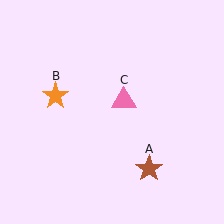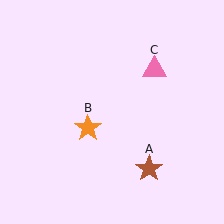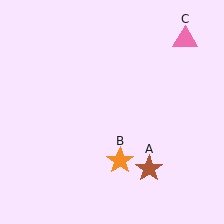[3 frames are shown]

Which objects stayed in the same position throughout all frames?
Brown star (object A) remained stationary.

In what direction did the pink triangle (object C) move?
The pink triangle (object C) moved up and to the right.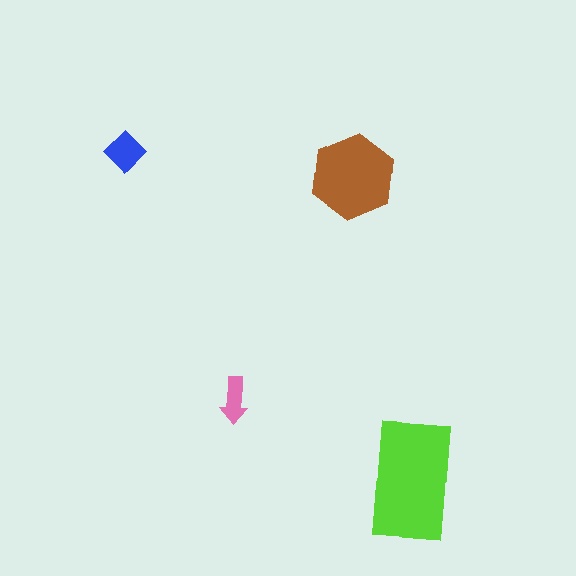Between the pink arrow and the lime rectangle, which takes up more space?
The lime rectangle.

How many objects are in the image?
There are 4 objects in the image.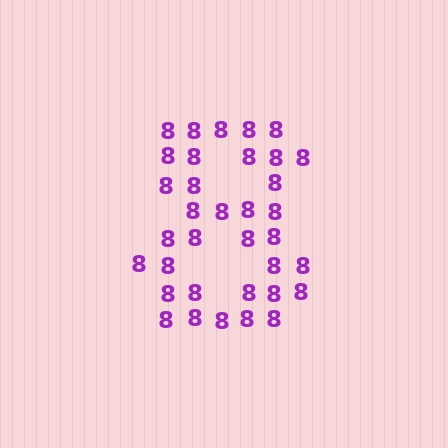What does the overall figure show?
The overall figure shows the digit 8.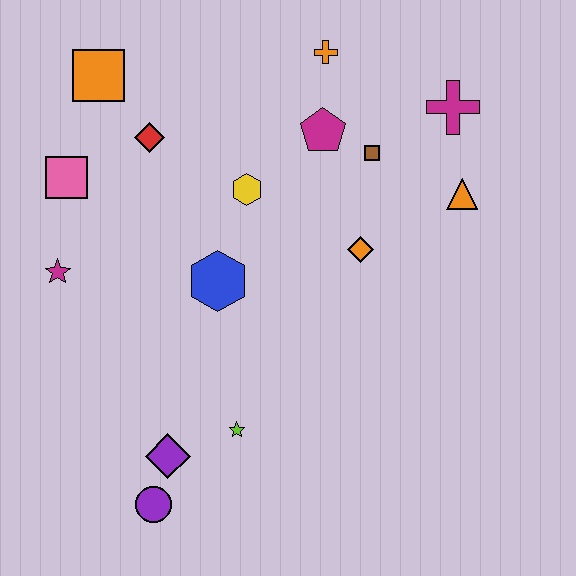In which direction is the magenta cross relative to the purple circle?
The magenta cross is above the purple circle.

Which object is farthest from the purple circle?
The magenta cross is farthest from the purple circle.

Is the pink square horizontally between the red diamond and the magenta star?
Yes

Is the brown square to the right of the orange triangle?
No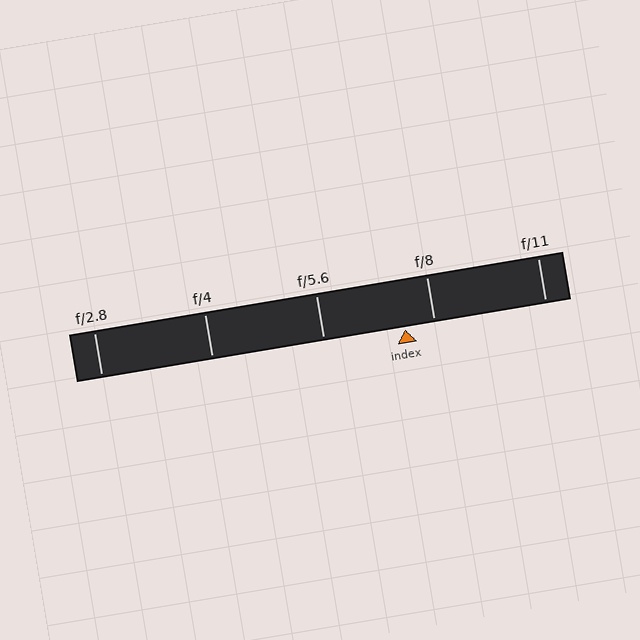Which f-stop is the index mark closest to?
The index mark is closest to f/8.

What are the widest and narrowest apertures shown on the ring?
The widest aperture shown is f/2.8 and the narrowest is f/11.